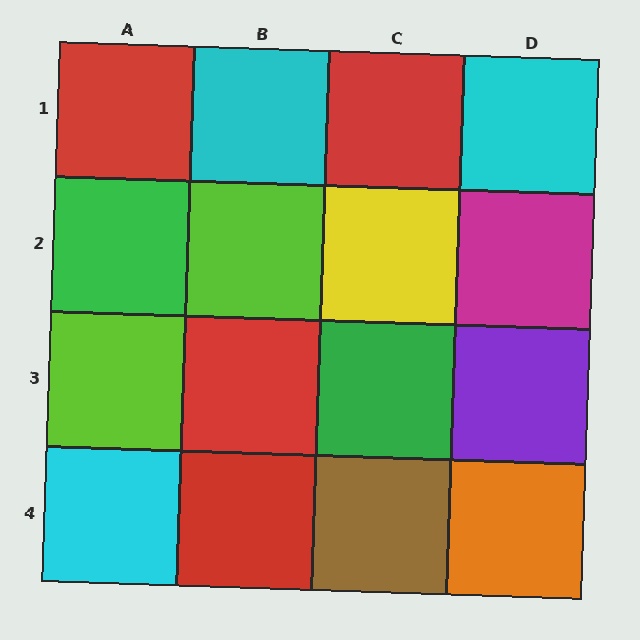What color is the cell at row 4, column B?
Red.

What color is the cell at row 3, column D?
Purple.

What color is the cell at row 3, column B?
Red.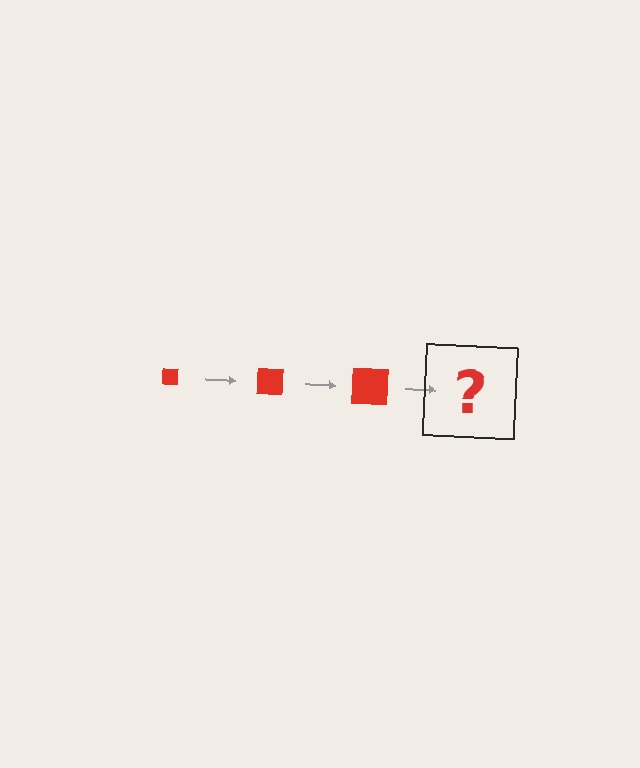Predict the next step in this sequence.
The next step is a red square, larger than the previous one.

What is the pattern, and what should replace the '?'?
The pattern is that the square gets progressively larger each step. The '?' should be a red square, larger than the previous one.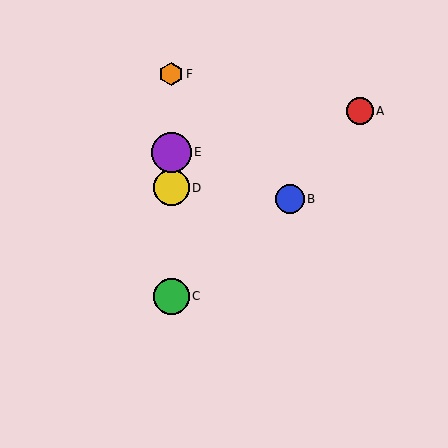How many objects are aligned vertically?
4 objects (C, D, E, F) are aligned vertically.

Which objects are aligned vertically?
Objects C, D, E, F are aligned vertically.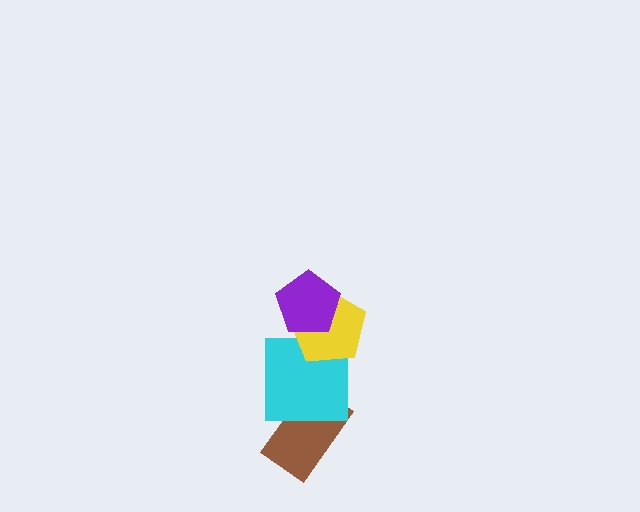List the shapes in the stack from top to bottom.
From top to bottom: the purple pentagon, the yellow pentagon, the cyan square, the brown rectangle.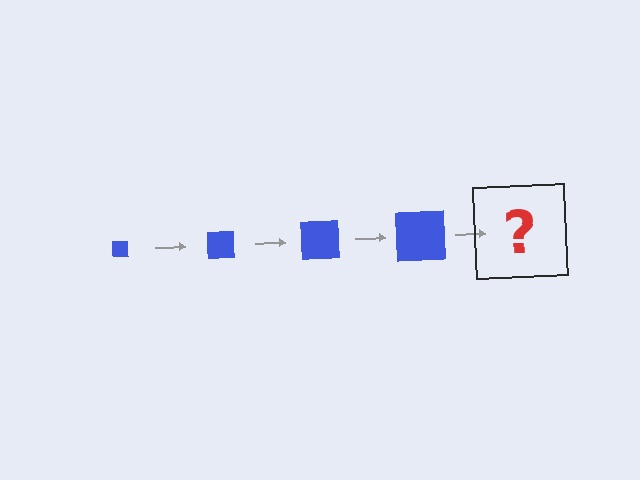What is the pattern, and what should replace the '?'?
The pattern is that the square gets progressively larger each step. The '?' should be a blue square, larger than the previous one.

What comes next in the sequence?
The next element should be a blue square, larger than the previous one.